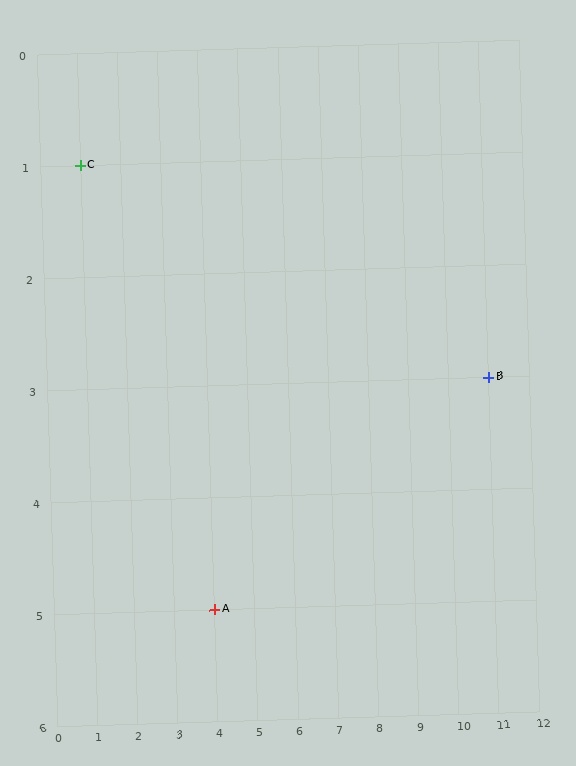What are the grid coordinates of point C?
Point C is at grid coordinates (1, 1).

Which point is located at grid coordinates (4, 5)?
Point A is at (4, 5).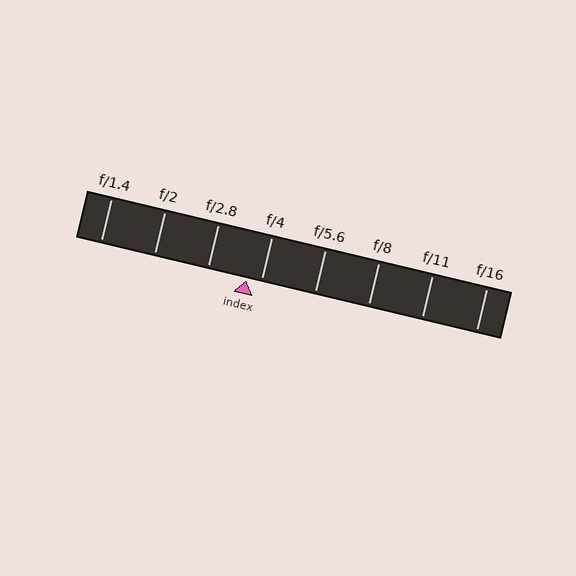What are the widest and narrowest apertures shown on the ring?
The widest aperture shown is f/1.4 and the narrowest is f/16.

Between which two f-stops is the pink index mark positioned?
The index mark is between f/2.8 and f/4.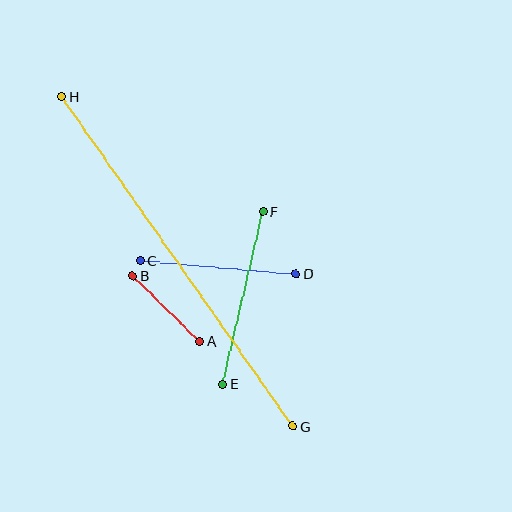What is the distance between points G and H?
The distance is approximately 402 pixels.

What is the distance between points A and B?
The distance is approximately 94 pixels.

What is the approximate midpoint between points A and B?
The midpoint is at approximately (166, 308) pixels.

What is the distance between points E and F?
The distance is approximately 177 pixels.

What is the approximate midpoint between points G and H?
The midpoint is at approximately (177, 261) pixels.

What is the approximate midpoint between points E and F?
The midpoint is at approximately (243, 298) pixels.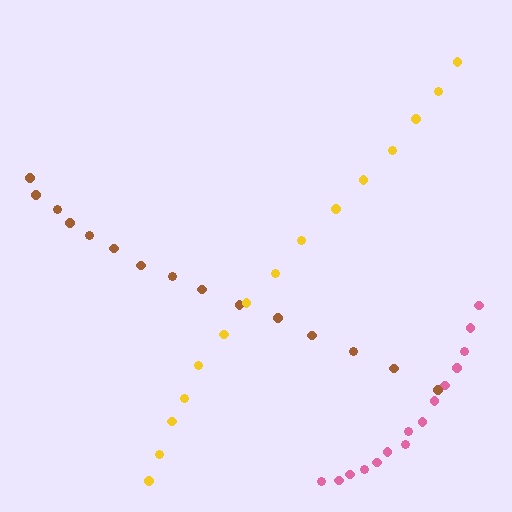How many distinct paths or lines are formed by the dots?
There are 3 distinct paths.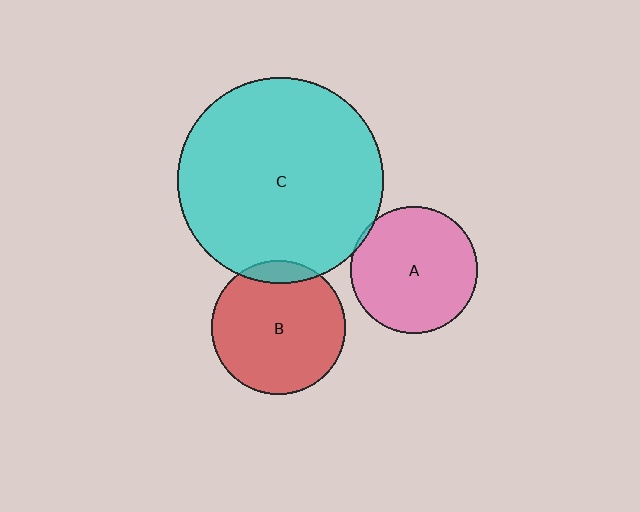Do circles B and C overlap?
Yes.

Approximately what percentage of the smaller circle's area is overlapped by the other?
Approximately 10%.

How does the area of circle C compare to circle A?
Approximately 2.6 times.